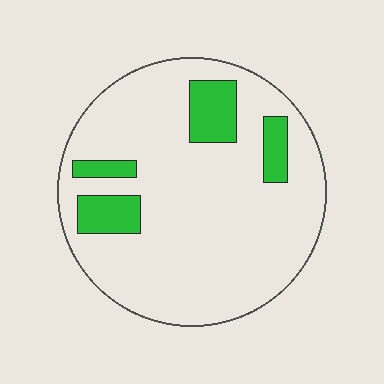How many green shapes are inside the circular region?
4.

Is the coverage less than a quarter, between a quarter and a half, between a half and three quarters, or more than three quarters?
Less than a quarter.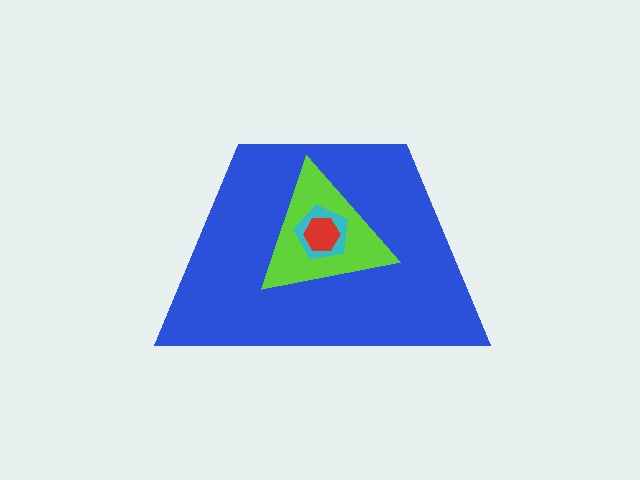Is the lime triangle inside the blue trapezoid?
Yes.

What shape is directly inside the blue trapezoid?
The lime triangle.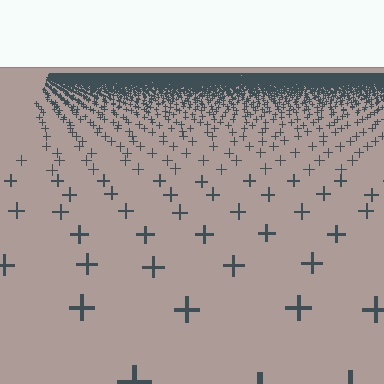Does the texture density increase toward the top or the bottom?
Density increases toward the top.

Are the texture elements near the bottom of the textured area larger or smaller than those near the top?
Larger. Near the bottom, elements are closer to the viewer and appear at a bigger on-screen size.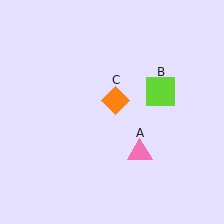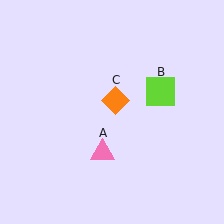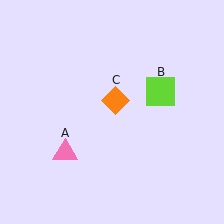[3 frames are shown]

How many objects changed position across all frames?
1 object changed position: pink triangle (object A).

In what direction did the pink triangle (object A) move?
The pink triangle (object A) moved left.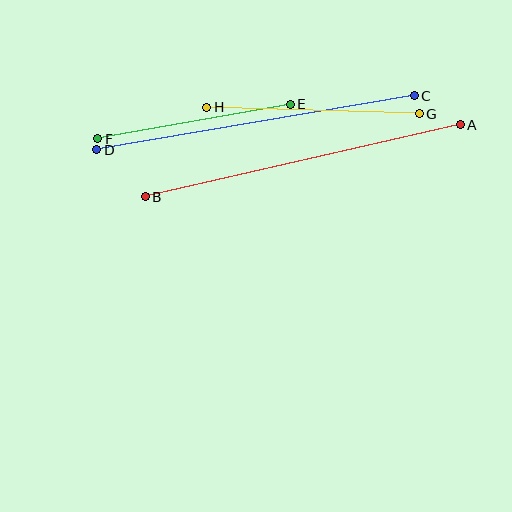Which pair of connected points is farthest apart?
Points A and B are farthest apart.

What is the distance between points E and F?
The distance is approximately 195 pixels.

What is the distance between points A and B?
The distance is approximately 323 pixels.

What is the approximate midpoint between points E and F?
The midpoint is at approximately (194, 122) pixels.